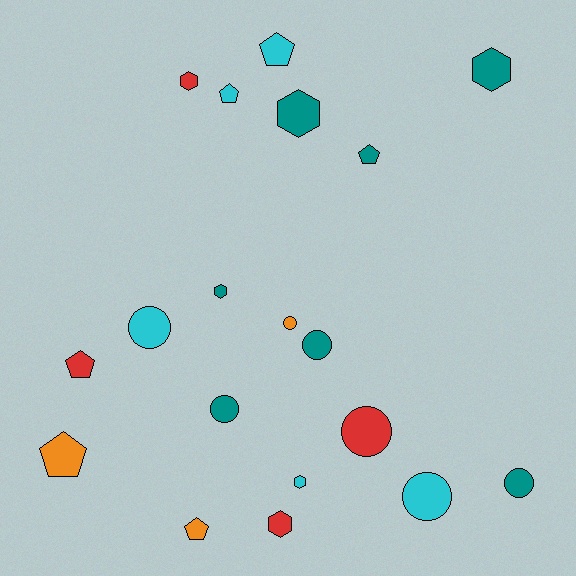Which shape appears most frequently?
Circle, with 7 objects.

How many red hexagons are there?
There are 2 red hexagons.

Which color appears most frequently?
Teal, with 7 objects.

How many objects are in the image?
There are 19 objects.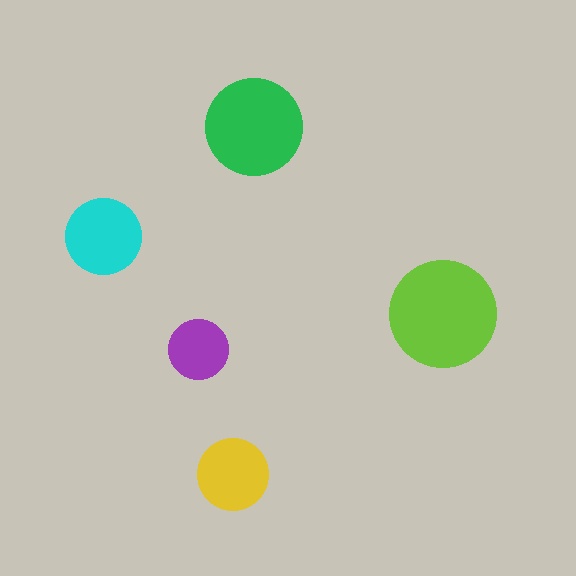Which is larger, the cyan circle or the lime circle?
The lime one.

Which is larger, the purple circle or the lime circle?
The lime one.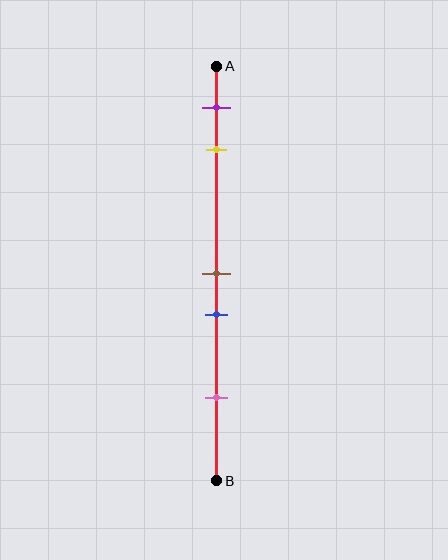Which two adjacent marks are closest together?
The brown and blue marks are the closest adjacent pair.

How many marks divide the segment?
There are 5 marks dividing the segment.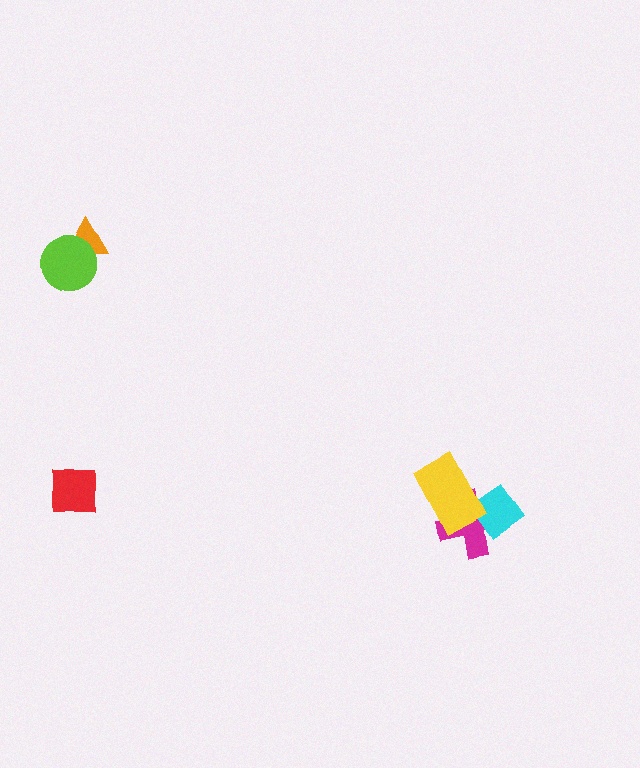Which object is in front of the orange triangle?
The lime circle is in front of the orange triangle.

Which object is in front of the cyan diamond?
The yellow rectangle is in front of the cyan diamond.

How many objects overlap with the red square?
0 objects overlap with the red square.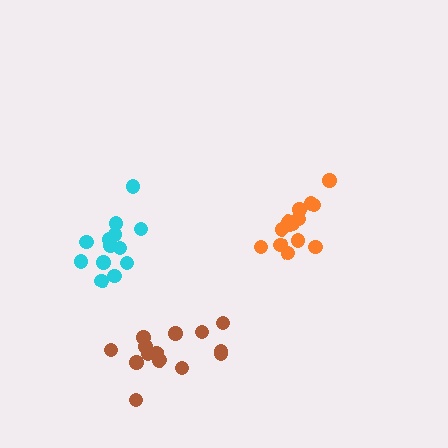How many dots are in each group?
Group 1: 14 dots, Group 2: 14 dots, Group 3: 14 dots (42 total).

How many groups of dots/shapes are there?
There are 3 groups.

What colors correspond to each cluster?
The clusters are colored: cyan, orange, brown.